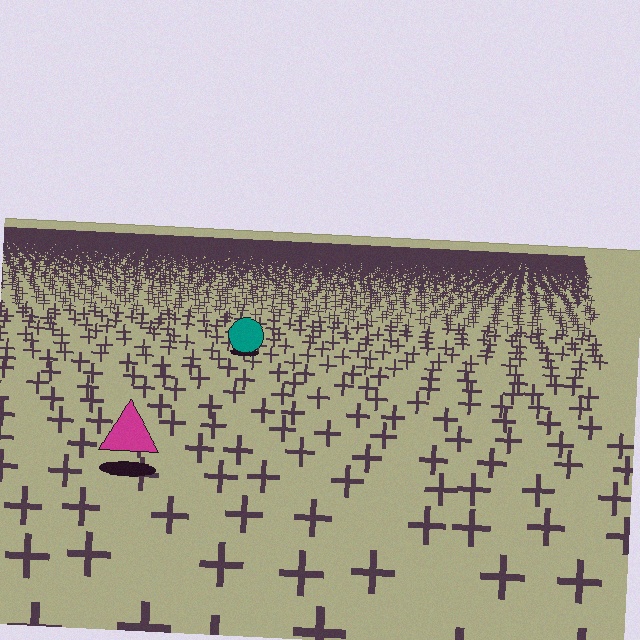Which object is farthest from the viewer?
The teal circle is farthest from the viewer. It appears smaller and the ground texture around it is denser.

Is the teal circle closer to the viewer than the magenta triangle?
No. The magenta triangle is closer — you can tell from the texture gradient: the ground texture is coarser near it.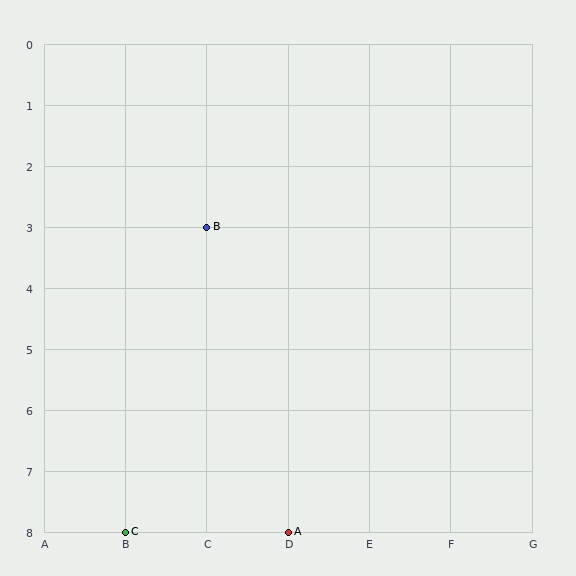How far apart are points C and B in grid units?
Points C and B are 1 column and 5 rows apart (about 5.1 grid units diagonally).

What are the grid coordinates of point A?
Point A is at grid coordinates (D, 8).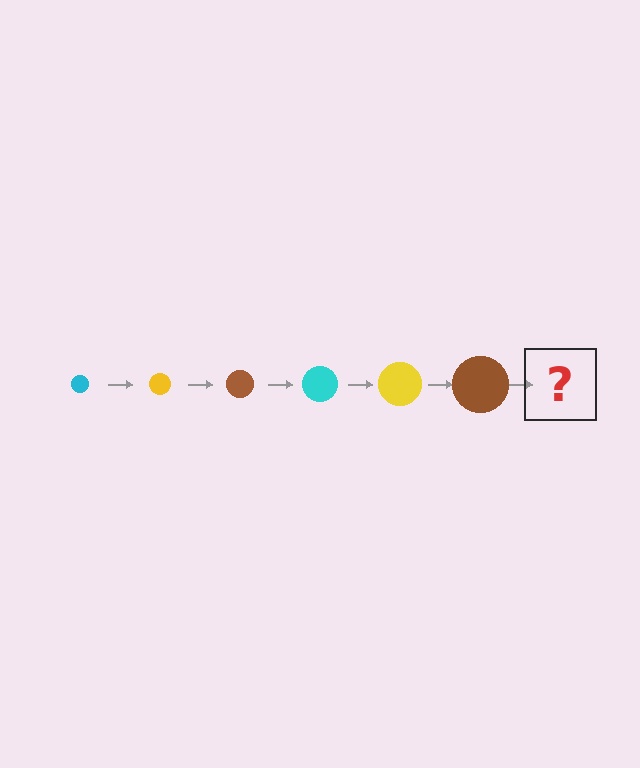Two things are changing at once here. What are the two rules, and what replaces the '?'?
The two rules are that the circle grows larger each step and the color cycles through cyan, yellow, and brown. The '?' should be a cyan circle, larger than the previous one.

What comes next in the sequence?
The next element should be a cyan circle, larger than the previous one.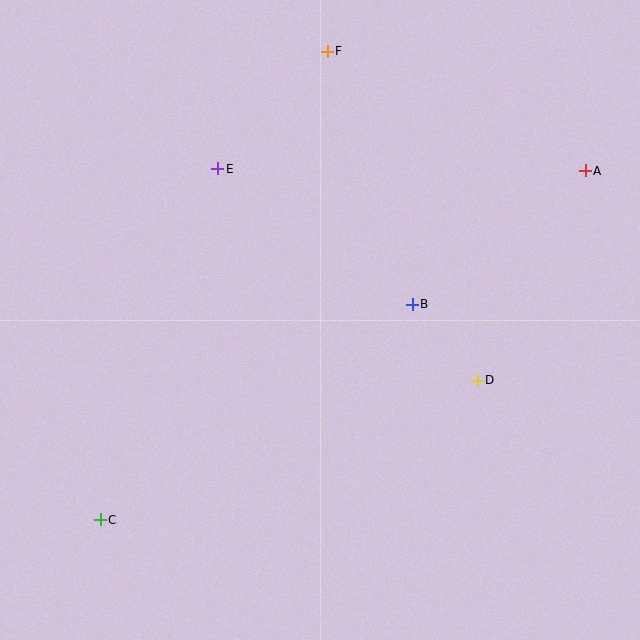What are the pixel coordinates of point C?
Point C is at (100, 520).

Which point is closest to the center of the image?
Point B at (412, 304) is closest to the center.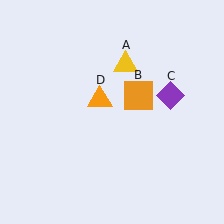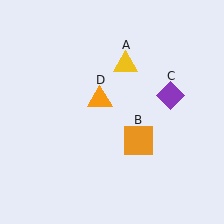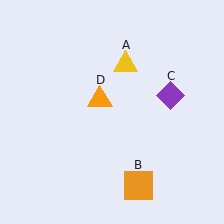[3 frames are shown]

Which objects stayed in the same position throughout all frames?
Yellow triangle (object A) and purple diamond (object C) and orange triangle (object D) remained stationary.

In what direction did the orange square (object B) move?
The orange square (object B) moved down.